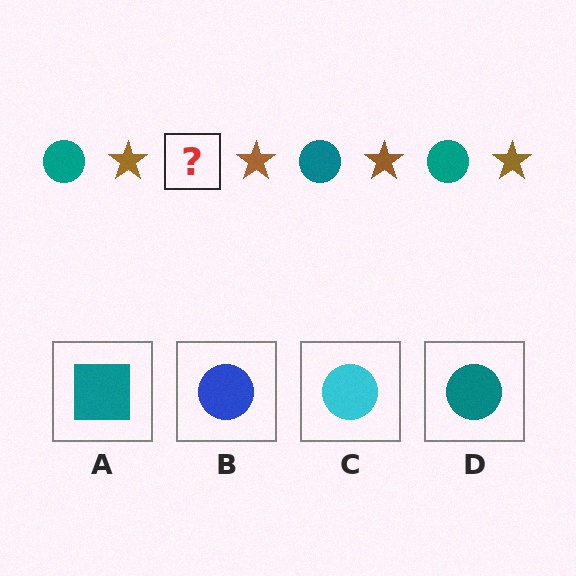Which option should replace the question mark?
Option D.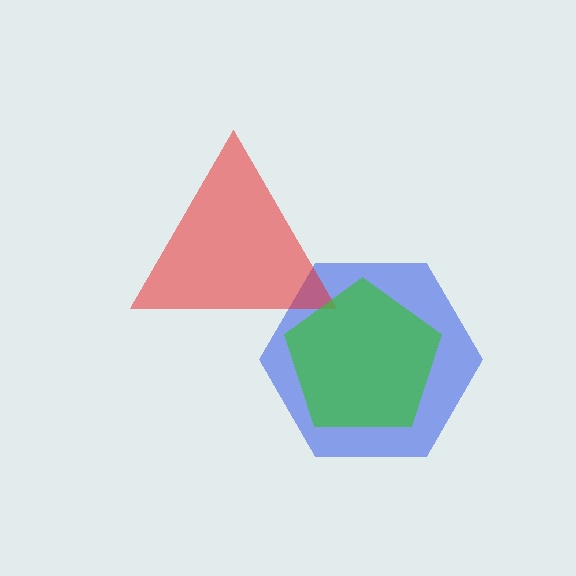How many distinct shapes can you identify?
There are 3 distinct shapes: a blue hexagon, a red triangle, a green pentagon.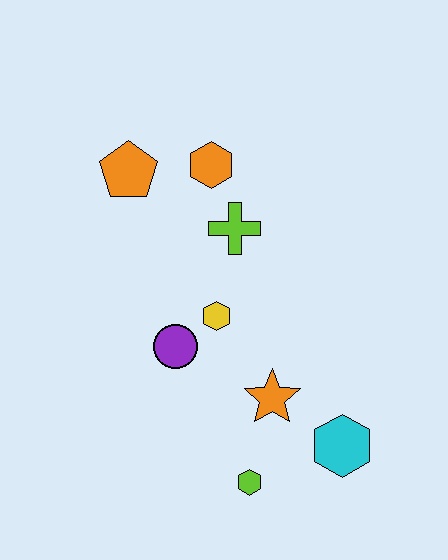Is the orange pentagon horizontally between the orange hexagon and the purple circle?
No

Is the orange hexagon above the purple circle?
Yes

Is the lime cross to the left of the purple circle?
No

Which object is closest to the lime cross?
The orange hexagon is closest to the lime cross.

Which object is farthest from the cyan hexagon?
The orange pentagon is farthest from the cyan hexagon.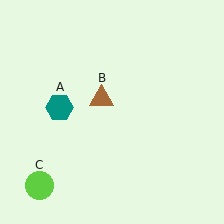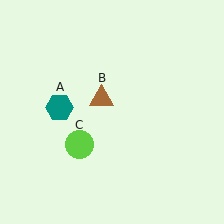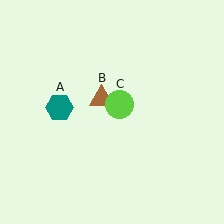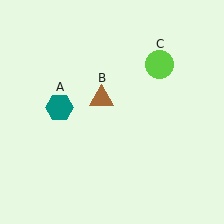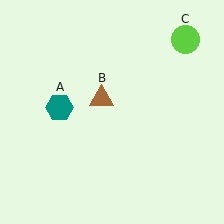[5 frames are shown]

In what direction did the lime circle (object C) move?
The lime circle (object C) moved up and to the right.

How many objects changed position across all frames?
1 object changed position: lime circle (object C).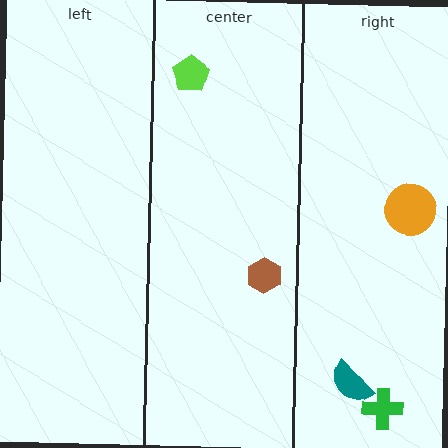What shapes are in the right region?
The green cross, the orange circle, the teal semicircle.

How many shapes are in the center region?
2.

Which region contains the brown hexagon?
The center region.